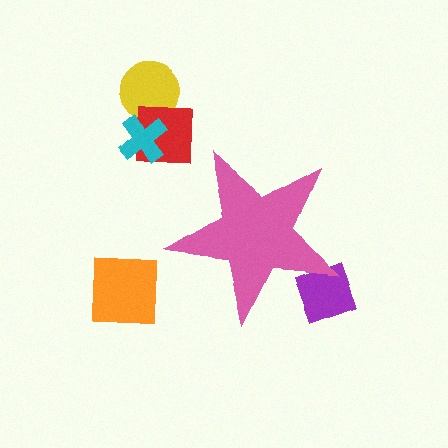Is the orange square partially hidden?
No, the orange square is fully visible.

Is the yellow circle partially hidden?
No, the yellow circle is fully visible.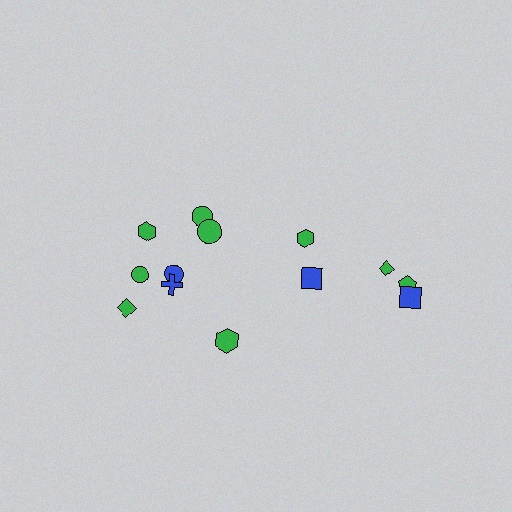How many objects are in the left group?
There are 8 objects.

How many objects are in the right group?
There are 5 objects.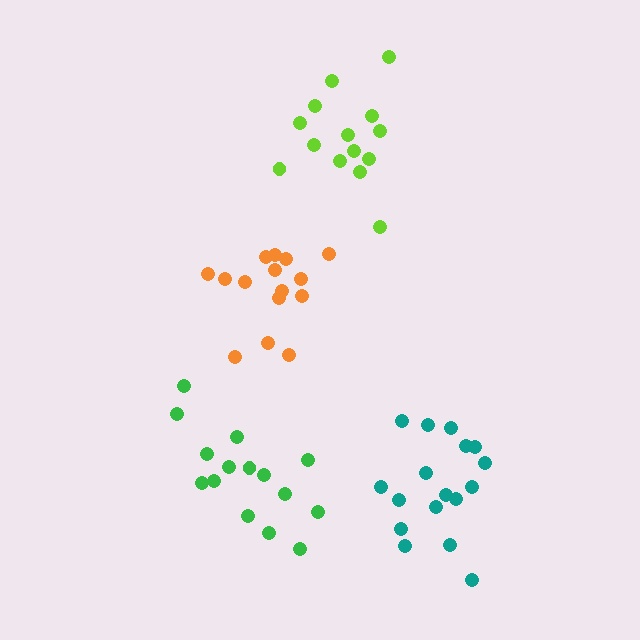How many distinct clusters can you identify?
There are 4 distinct clusters.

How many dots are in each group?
Group 1: 15 dots, Group 2: 14 dots, Group 3: 17 dots, Group 4: 15 dots (61 total).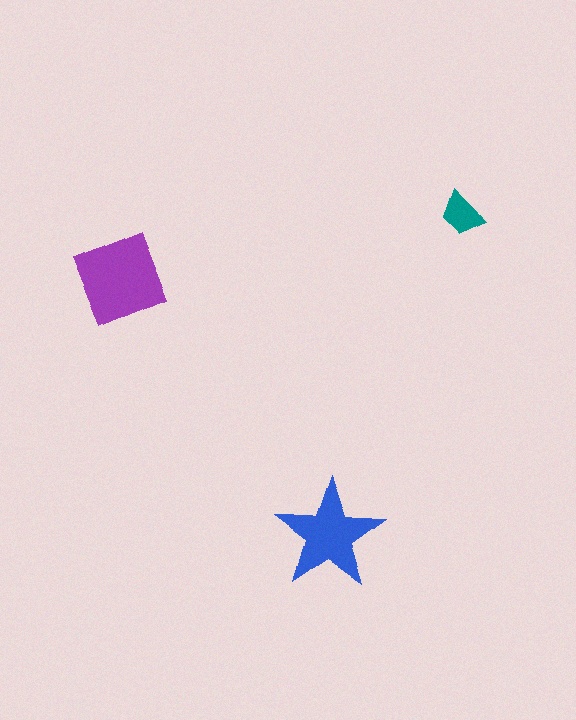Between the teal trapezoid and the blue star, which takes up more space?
The blue star.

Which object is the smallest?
The teal trapezoid.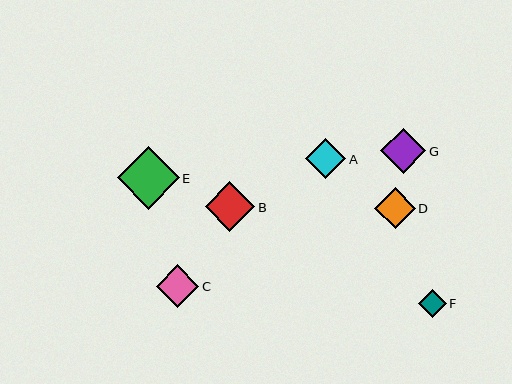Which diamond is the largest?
Diamond E is the largest with a size of approximately 62 pixels.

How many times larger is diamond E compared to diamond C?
Diamond E is approximately 1.5 times the size of diamond C.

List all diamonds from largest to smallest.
From largest to smallest: E, B, G, C, D, A, F.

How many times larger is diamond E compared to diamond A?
Diamond E is approximately 1.5 times the size of diamond A.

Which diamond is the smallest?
Diamond F is the smallest with a size of approximately 28 pixels.